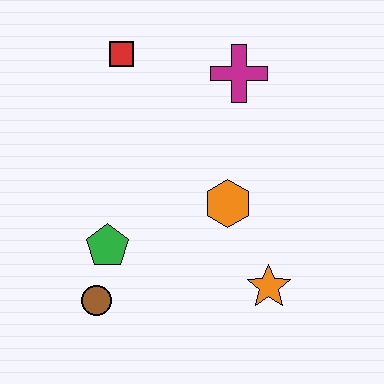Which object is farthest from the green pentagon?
The magenta cross is farthest from the green pentagon.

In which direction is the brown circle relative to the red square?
The brown circle is below the red square.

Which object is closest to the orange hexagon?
The orange star is closest to the orange hexagon.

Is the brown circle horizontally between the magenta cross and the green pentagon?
No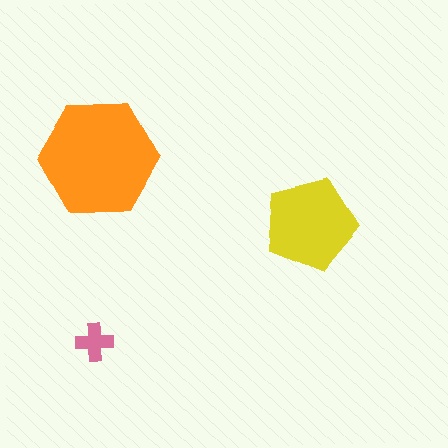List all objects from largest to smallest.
The orange hexagon, the yellow pentagon, the pink cross.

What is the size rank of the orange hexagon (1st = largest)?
1st.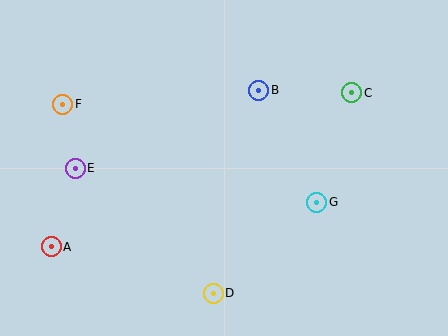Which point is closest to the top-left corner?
Point F is closest to the top-left corner.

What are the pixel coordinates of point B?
Point B is at (259, 90).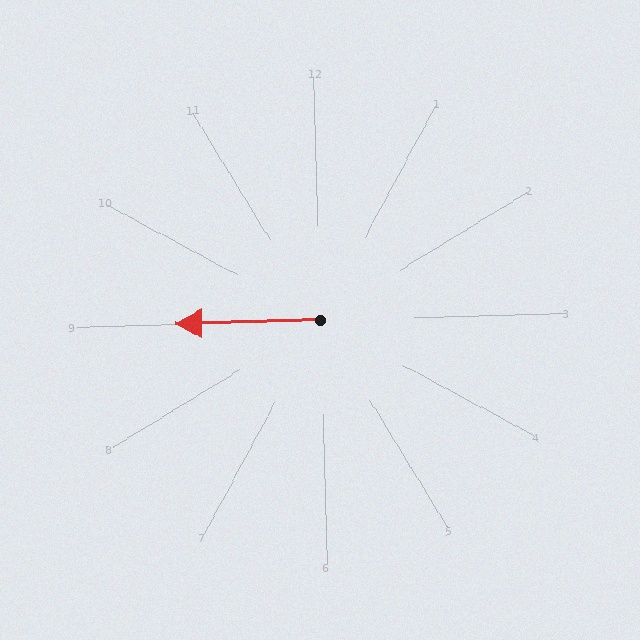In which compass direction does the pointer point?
West.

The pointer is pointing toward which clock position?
Roughly 9 o'clock.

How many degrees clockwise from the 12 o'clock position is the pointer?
Approximately 270 degrees.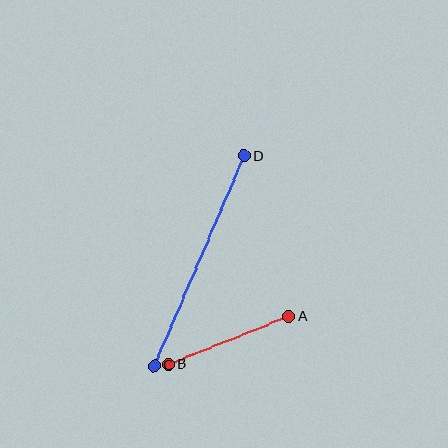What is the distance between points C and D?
The distance is approximately 229 pixels.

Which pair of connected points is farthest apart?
Points C and D are farthest apart.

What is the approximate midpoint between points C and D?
The midpoint is at approximately (199, 261) pixels.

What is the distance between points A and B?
The distance is approximately 130 pixels.